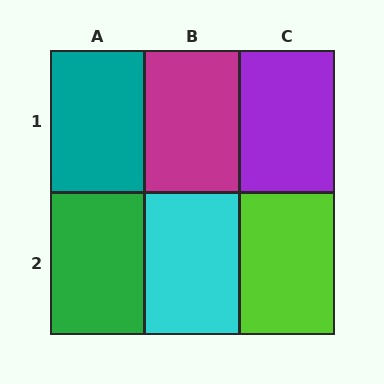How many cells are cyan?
1 cell is cyan.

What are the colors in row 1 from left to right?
Teal, magenta, purple.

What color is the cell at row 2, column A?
Green.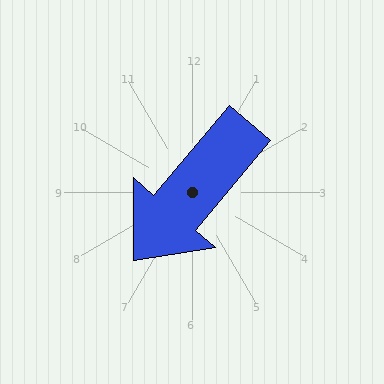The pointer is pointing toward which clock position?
Roughly 7 o'clock.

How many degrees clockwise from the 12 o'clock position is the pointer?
Approximately 220 degrees.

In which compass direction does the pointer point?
Southwest.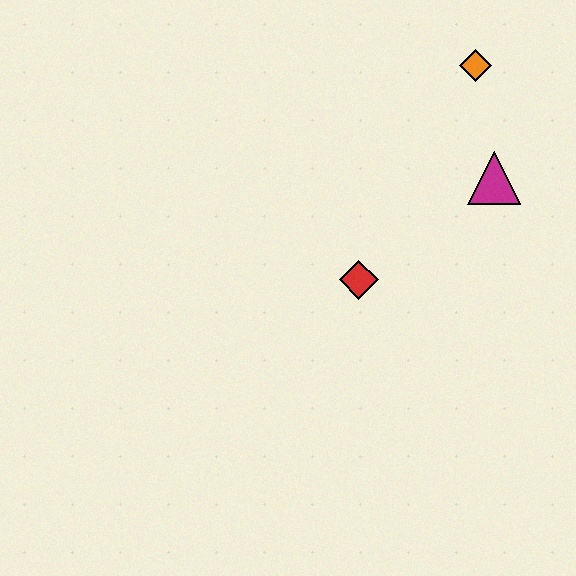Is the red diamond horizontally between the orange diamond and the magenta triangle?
No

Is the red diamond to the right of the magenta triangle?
No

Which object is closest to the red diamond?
The magenta triangle is closest to the red diamond.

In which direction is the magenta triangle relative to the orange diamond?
The magenta triangle is below the orange diamond.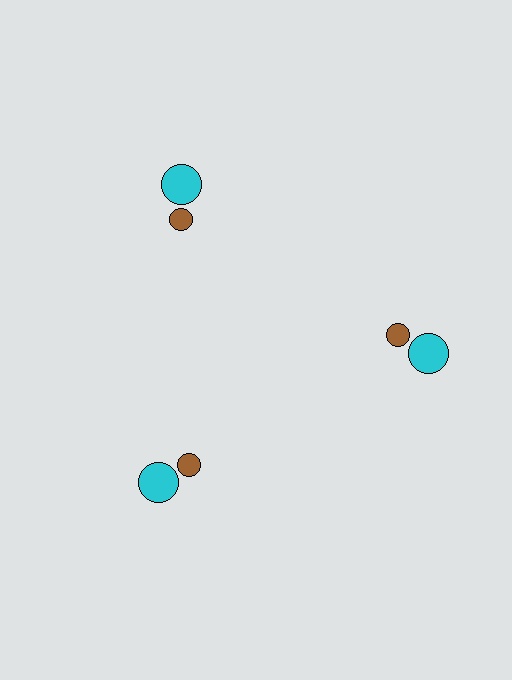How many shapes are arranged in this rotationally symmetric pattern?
There are 6 shapes, arranged in 3 groups of 2.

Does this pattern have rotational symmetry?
Yes, this pattern has 3-fold rotational symmetry. It looks the same after rotating 120 degrees around the center.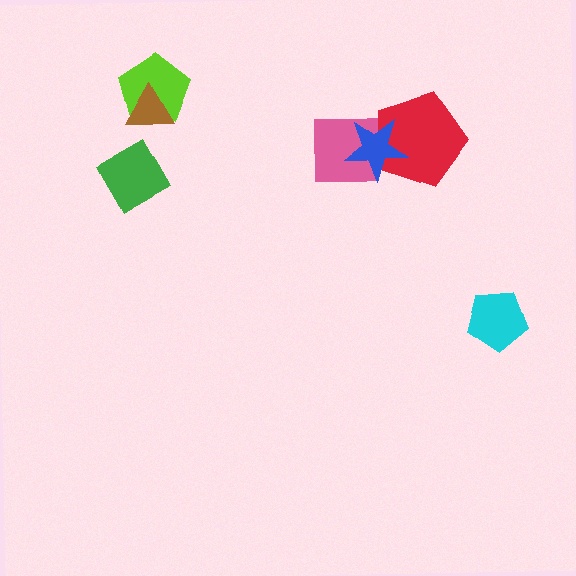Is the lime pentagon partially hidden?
Yes, it is partially covered by another shape.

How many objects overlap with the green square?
0 objects overlap with the green square.